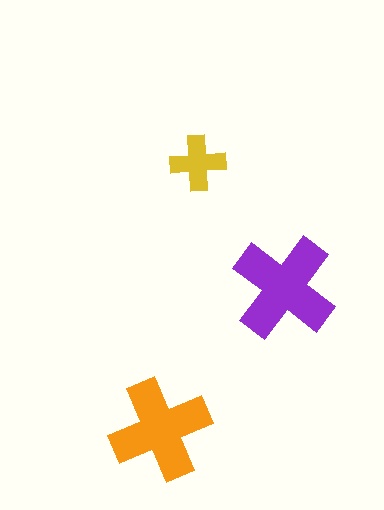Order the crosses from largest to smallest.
the purple one, the orange one, the yellow one.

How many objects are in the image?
There are 3 objects in the image.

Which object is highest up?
The yellow cross is topmost.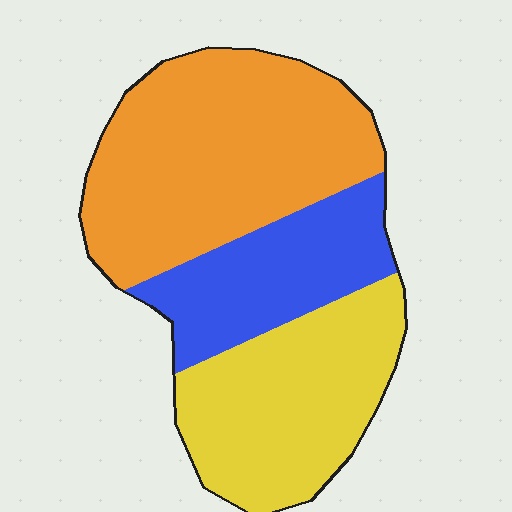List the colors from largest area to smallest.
From largest to smallest: orange, yellow, blue.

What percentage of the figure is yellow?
Yellow takes up about one third (1/3) of the figure.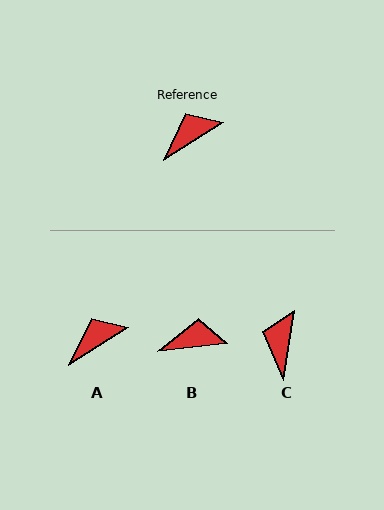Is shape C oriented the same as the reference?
No, it is off by about 48 degrees.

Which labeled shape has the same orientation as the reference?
A.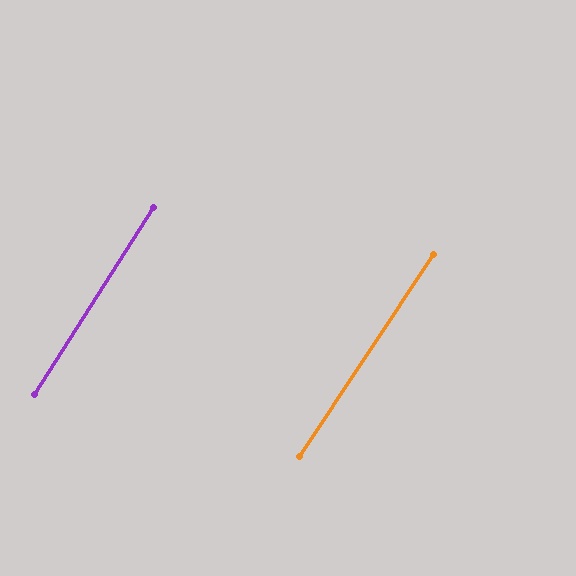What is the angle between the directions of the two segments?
Approximately 1 degree.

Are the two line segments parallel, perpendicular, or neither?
Parallel — their directions differ by only 1.0°.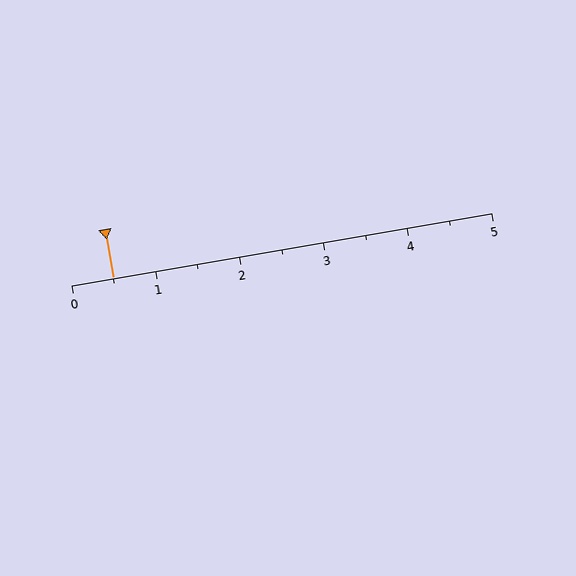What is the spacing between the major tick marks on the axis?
The major ticks are spaced 1 apart.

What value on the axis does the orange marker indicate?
The marker indicates approximately 0.5.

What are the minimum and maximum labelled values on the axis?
The axis runs from 0 to 5.